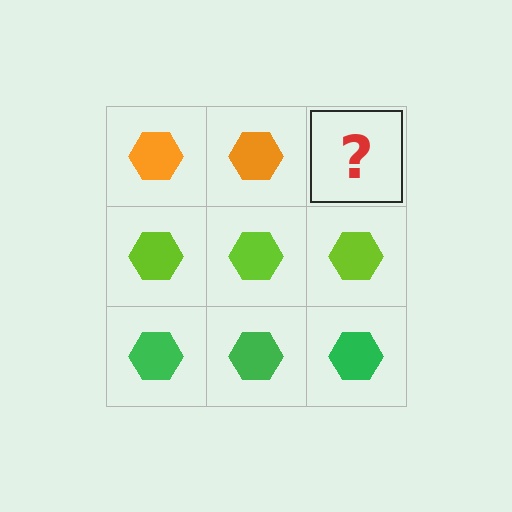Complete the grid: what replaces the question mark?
The question mark should be replaced with an orange hexagon.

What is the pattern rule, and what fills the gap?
The rule is that each row has a consistent color. The gap should be filled with an orange hexagon.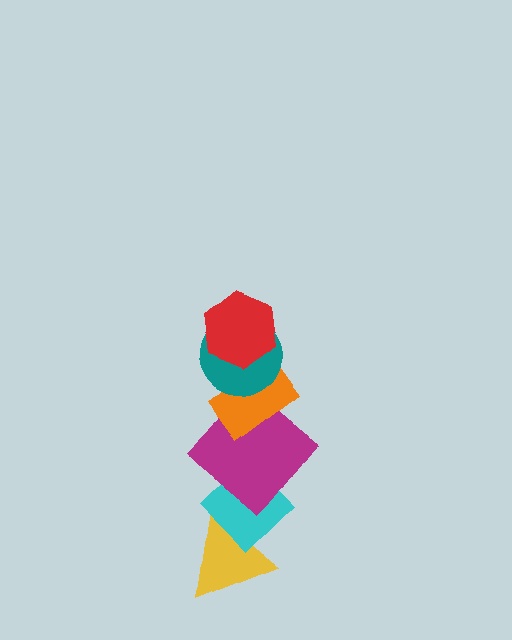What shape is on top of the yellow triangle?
The cyan diamond is on top of the yellow triangle.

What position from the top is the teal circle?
The teal circle is 2nd from the top.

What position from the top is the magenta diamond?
The magenta diamond is 4th from the top.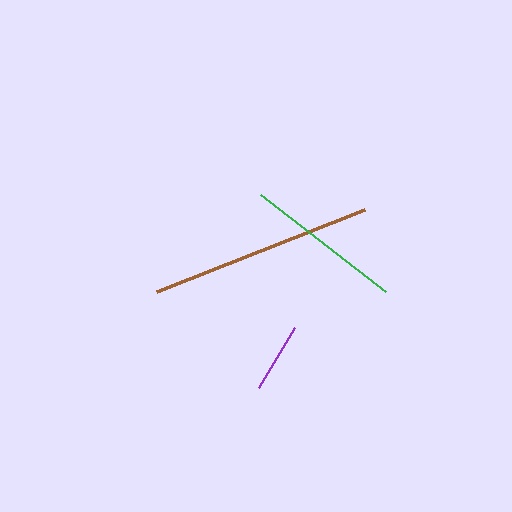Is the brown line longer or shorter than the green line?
The brown line is longer than the green line.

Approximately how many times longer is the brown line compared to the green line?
The brown line is approximately 1.4 times the length of the green line.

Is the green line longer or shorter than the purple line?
The green line is longer than the purple line.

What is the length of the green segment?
The green segment is approximately 158 pixels long.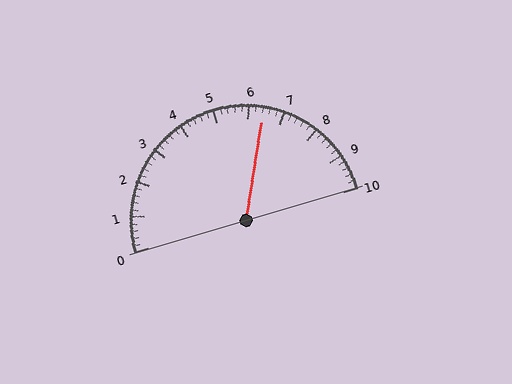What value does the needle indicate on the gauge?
The needle indicates approximately 6.4.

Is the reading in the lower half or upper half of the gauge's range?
The reading is in the upper half of the range (0 to 10).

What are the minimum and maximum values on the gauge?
The gauge ranges from 0 to 10.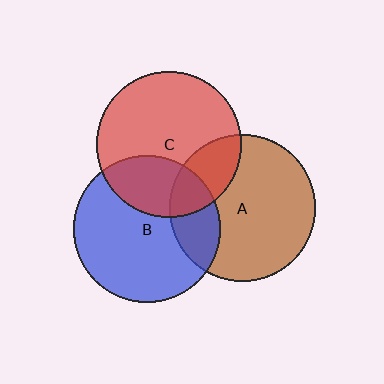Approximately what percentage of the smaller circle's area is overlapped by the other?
Approximately 20%.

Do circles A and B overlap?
Yes.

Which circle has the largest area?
Circle B (blue).